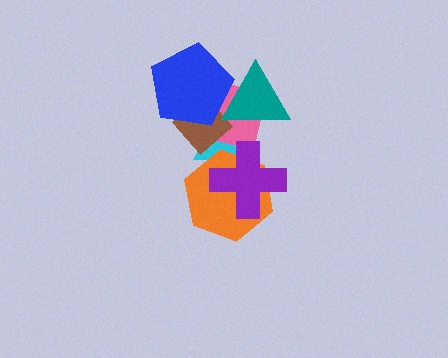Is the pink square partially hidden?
Yes, it is partially covered by another shape.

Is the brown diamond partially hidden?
Yes, it is partially covered by another shape.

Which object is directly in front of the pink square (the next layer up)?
The brown diamond is directly in front of the pink square.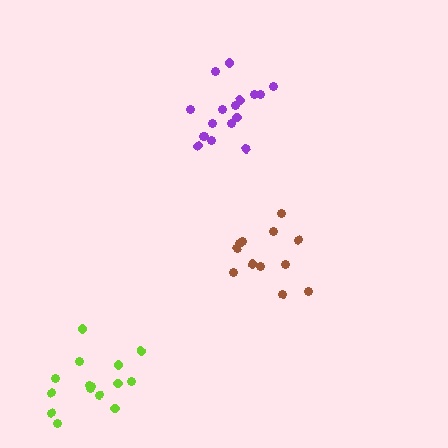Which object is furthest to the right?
The brown cluster is rightmost.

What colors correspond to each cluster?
The clusters are colored: lime, brown, purple.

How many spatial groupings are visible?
There are 3 spatial groupings.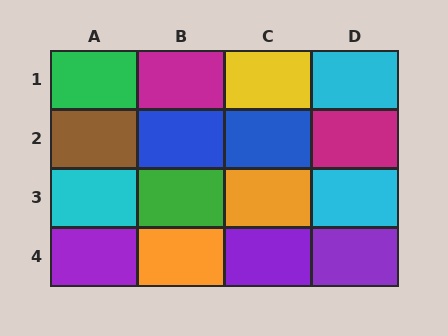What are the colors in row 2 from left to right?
Brown, blue, blue, magenta.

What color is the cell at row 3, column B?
Green.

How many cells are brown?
1 cell is brown.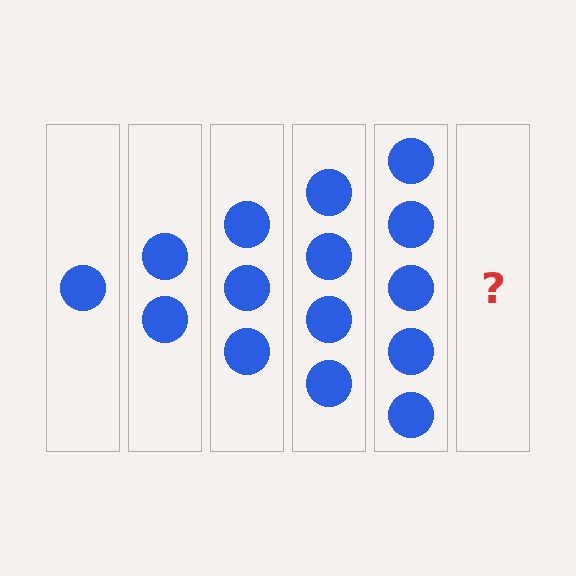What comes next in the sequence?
The next element should be 6 circles.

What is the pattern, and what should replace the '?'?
The pattern is that each step adds one more circle. The '?' should be 6 circles.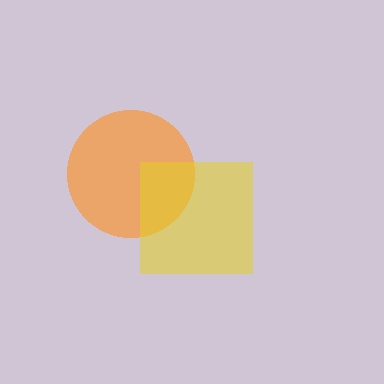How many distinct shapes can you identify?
There are 2 distinct shapes: an orange circle, a yellow square.